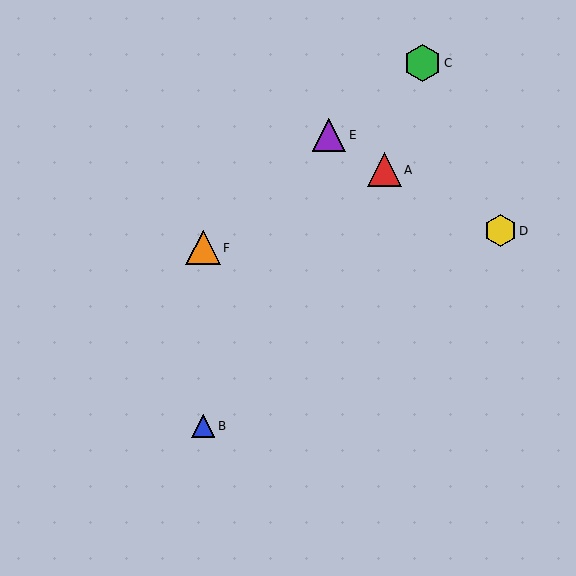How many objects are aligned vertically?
2 objects (B, F) are aligned vertically.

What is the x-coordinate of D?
Object D is at x≈500.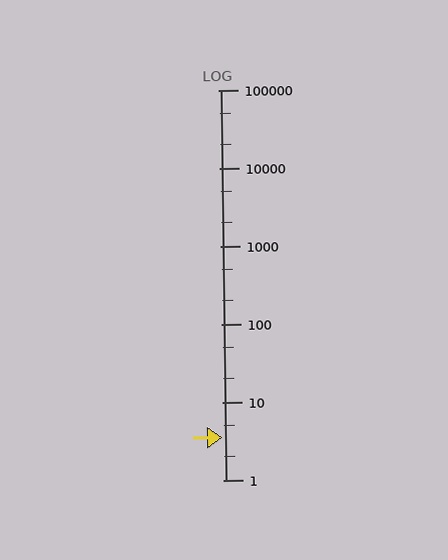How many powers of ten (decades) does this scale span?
The scale spans 5 decades, from 1 to 100000.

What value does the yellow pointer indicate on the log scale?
The pointer indicates approximately 3.5.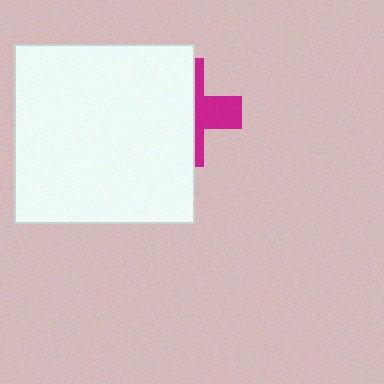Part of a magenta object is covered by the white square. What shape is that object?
It is a cross.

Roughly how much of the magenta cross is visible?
A small part of it is visible (roughly 34%).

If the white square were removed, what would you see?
You would see the complete magenta cross.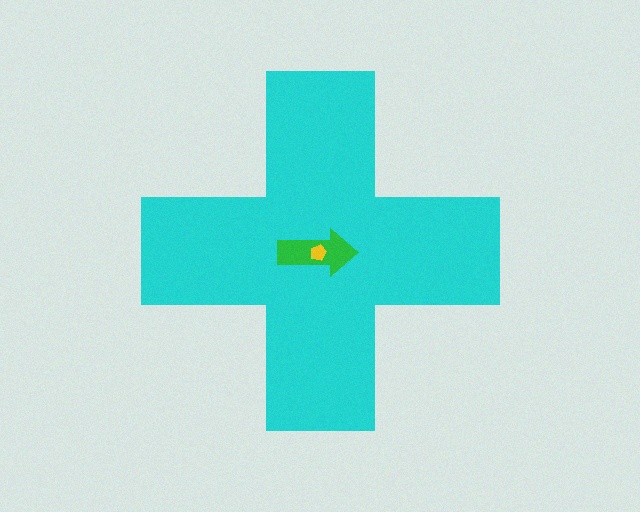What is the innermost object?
The yellow pentagon.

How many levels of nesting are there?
3.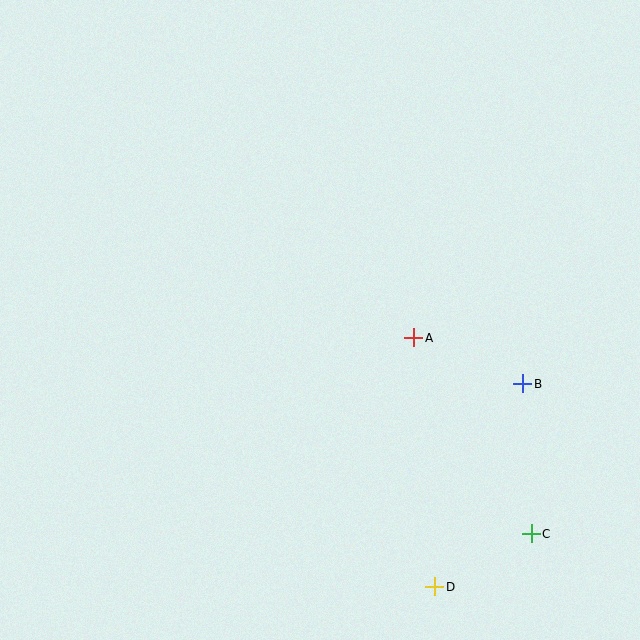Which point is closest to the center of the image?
Point A at (414, 338) is closest to the center.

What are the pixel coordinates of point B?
Point B is at (523, 384).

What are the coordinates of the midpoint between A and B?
The midpoint between A and B is at (468, 361).